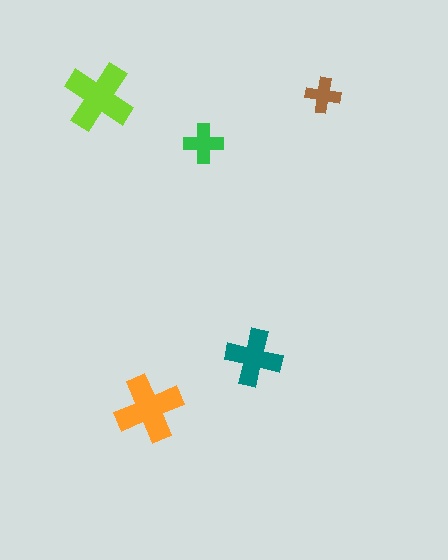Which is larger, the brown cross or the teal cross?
The teal one.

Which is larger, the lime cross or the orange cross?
The lime one.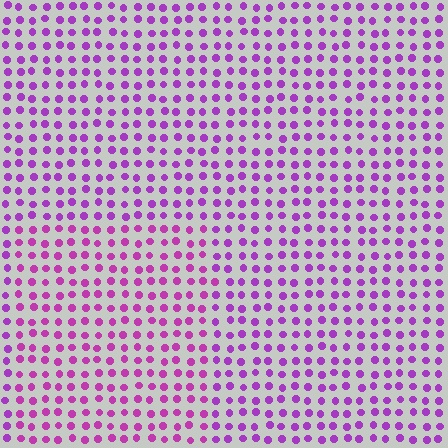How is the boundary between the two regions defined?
The boundary is defined purely by a slight shift in hue (about 20 degrees). Spacing, size, and orientation are identical on both sides.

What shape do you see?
I see a rectangle.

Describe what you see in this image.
The image is filled with small purple elements in a uniform arrangement. A rectangle-shaped region is visible where the elements are tinted to a slightly different hue, forming a subtle color boundary.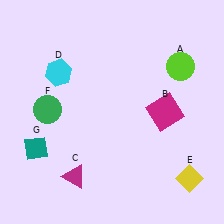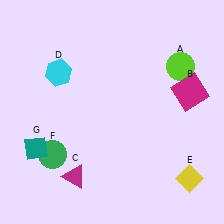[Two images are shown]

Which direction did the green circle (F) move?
The green circle (F) moved down.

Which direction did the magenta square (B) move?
The magenta square (B) moved right.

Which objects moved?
The objects that moved are: the magenta square (B), the green circle (F).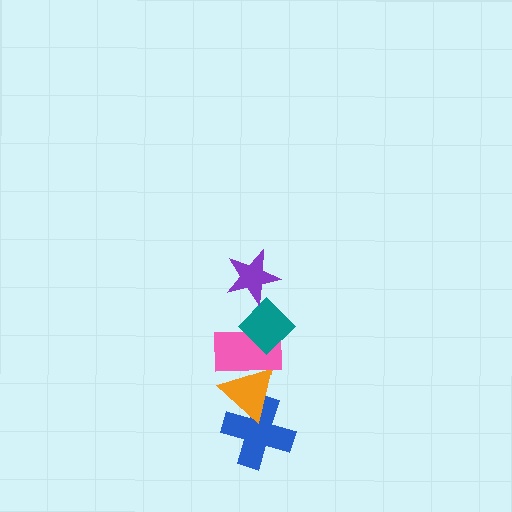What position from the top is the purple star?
The purple star is 1st from the top.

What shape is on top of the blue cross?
The orange triangle is on top of the blue cross.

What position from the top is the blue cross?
The blue cross is 5th from the top.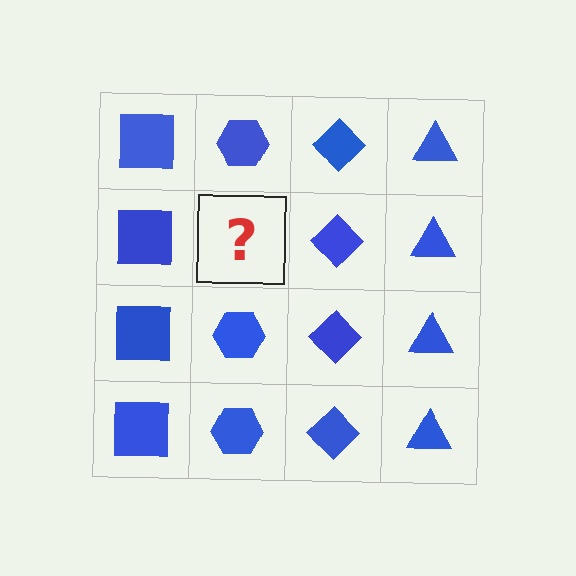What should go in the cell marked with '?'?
The missing cell should contain a blue hexagon.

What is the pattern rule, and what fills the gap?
The rule is that each column has a consistent shape. The gap should be filled with a blue hexagon.